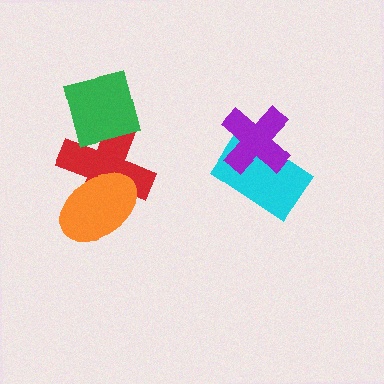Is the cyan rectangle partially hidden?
Yes, it is partially covered by another shape.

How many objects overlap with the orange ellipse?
1 object overlaps with the orange ellipse.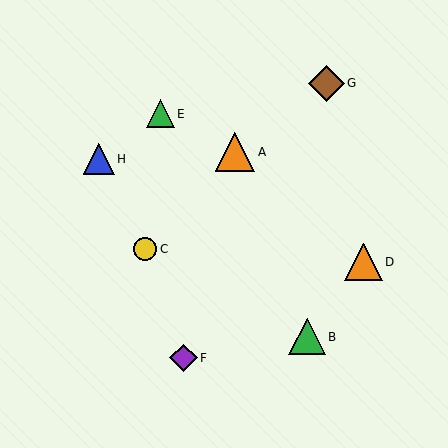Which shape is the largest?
The orange triangle (labeled A) is the largest.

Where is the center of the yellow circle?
The center of the yellow circle is at (145, 249).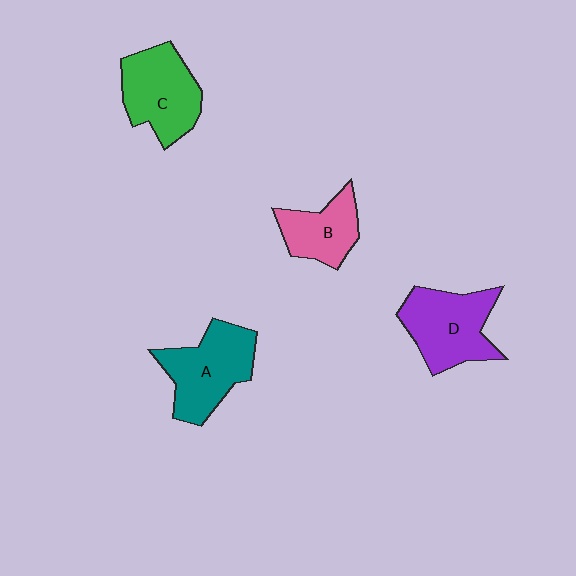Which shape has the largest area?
Shape A (teal).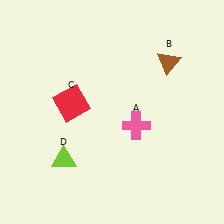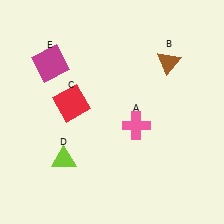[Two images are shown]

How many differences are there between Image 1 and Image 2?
There is 1 difference between the two images.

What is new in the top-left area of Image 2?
A magenta square (E) was added in the top-left area of Image 2.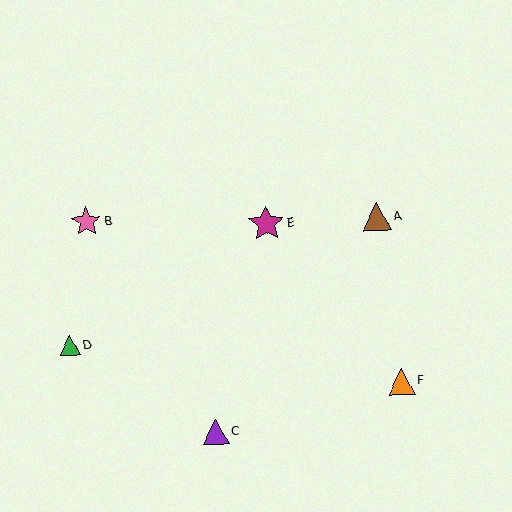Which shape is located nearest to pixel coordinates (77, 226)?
The pink star (labeled B) at (86, 222) is nearest to that location.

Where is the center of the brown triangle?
The center of the brown triangle is at (377, 217).